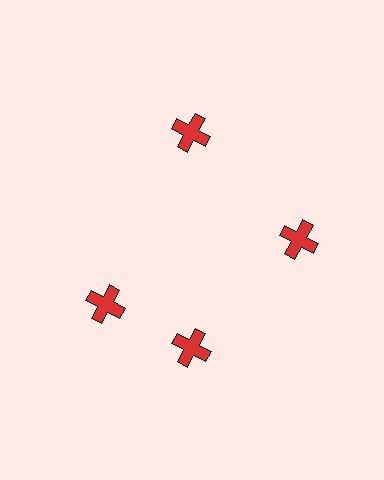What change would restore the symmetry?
The symmetry would be restored by rotating it back into even spacing with its neighbors so that all 4 crosses sit at equal angles and equal distance from the center.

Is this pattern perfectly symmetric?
No. The 4 red crosses are arranged in a ring, but one element near the 9 o'clock position is rotated out of alignment along the ring, breaking the 4-fold rotational symmetry.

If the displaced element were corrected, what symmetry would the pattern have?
It would have 4-fold rotational symmetry — the pattern would map onto itself every 90 degrees.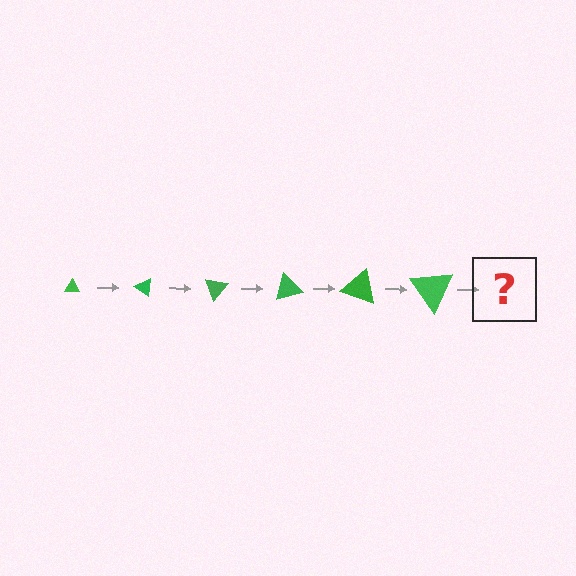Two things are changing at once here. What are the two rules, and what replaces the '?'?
The two rules are that the triangle grows larger each step and it rotates 35 degrees each step. The '?' should be a triangle, larger than the previous one and rotated 210 degrees from the start.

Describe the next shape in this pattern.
It should be a triangle, larger than the previous one and rotated 210 degrees from the start.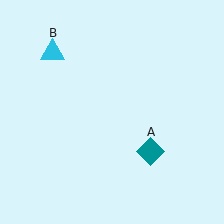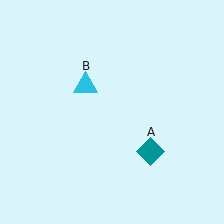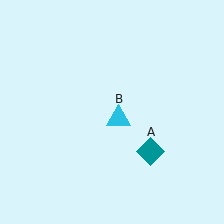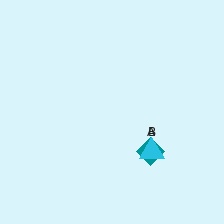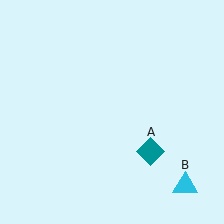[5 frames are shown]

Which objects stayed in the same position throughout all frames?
Teal diamond (object A) remained stationary.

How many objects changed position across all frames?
1 object changed position: cyan triangle (object B).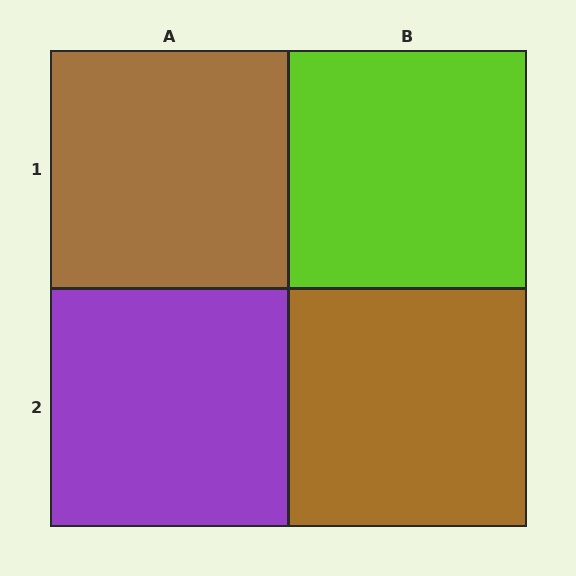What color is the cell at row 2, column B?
Brown.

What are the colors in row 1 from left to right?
Brown, lime.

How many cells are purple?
1 cell is purple.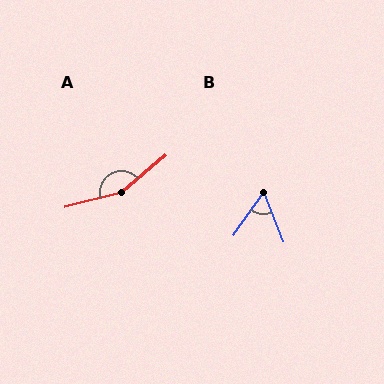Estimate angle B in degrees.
Approximately 56 degrees.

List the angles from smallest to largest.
B (56°), A (155°).